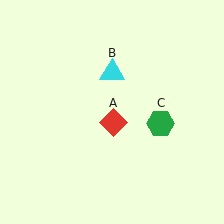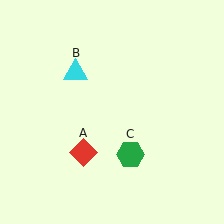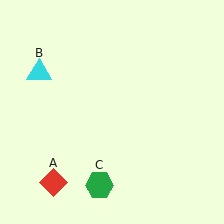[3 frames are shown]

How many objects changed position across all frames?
3 objects changed position: red diamond (object A), cyan triangle (object B), green hexagon (object C).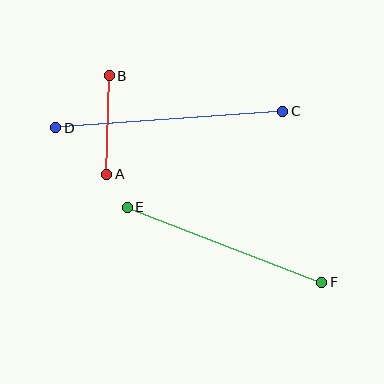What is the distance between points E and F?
The distance is approximately 208 pixels.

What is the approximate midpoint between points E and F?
The midpoint is at approximately (224, 245) pixels.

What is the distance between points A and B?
The distance is approximately 98 pixels.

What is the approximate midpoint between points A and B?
The midpoint is at approximately (108, 125) pixels.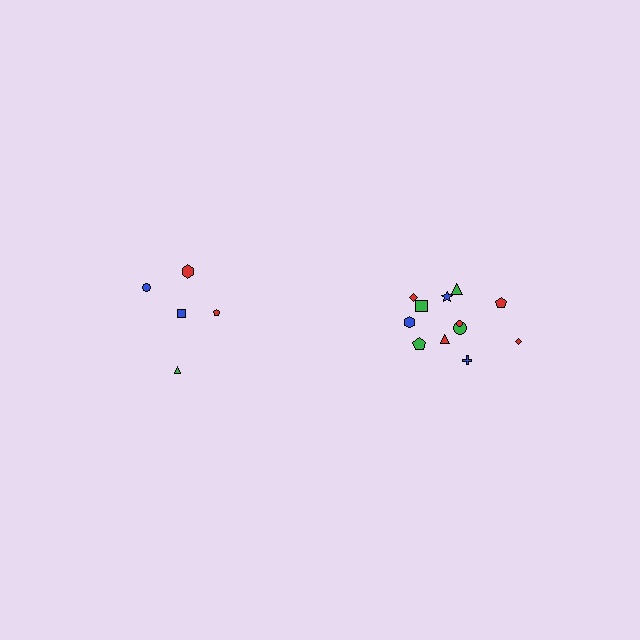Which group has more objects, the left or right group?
The right group.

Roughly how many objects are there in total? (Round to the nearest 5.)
Roughly 15 objects in total.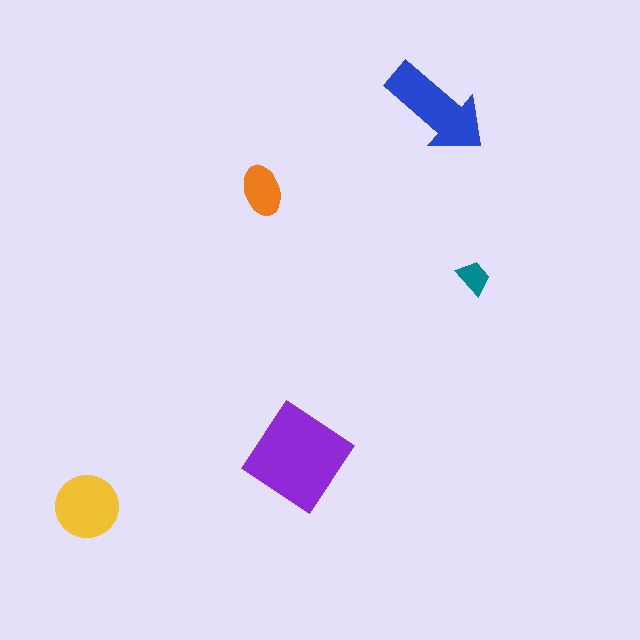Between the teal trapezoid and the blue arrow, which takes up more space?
The blue arrow.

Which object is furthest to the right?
The teal trapezoid is rightmost.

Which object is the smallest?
The teal trapezoid.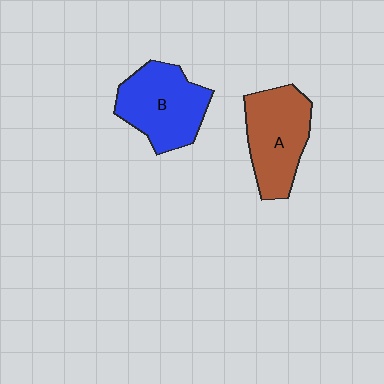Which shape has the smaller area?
Shape A (brown).